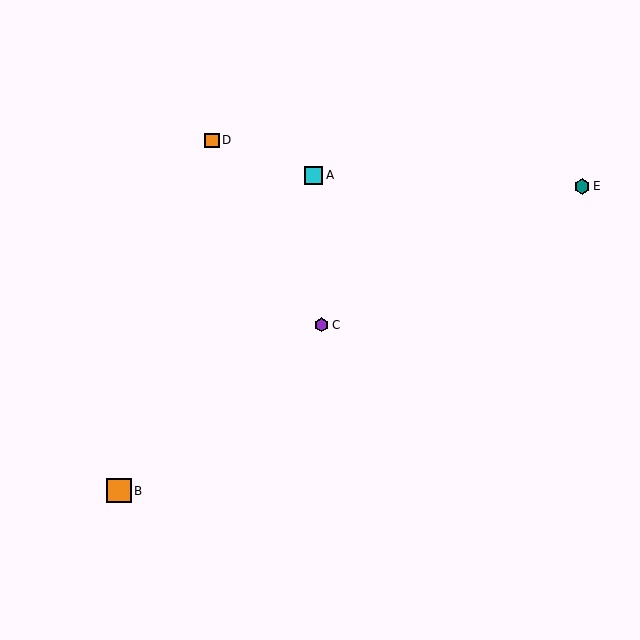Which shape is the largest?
The orange square (labeled B) is the largest.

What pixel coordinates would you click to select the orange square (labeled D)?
Click at (212, 140) to select the orange square D.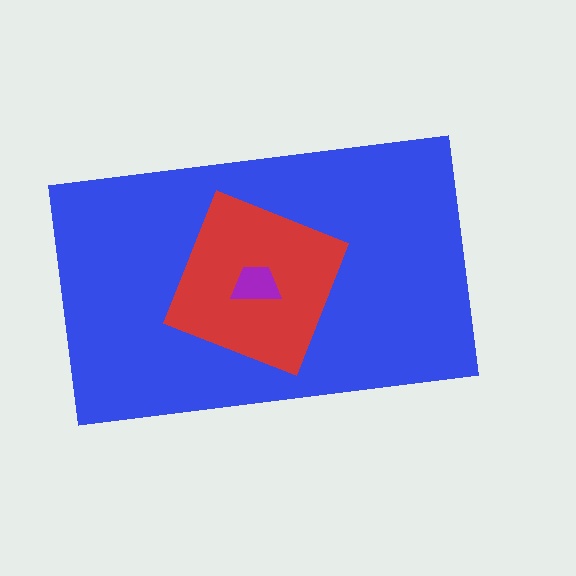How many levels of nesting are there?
3.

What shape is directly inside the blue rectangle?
The red diamond.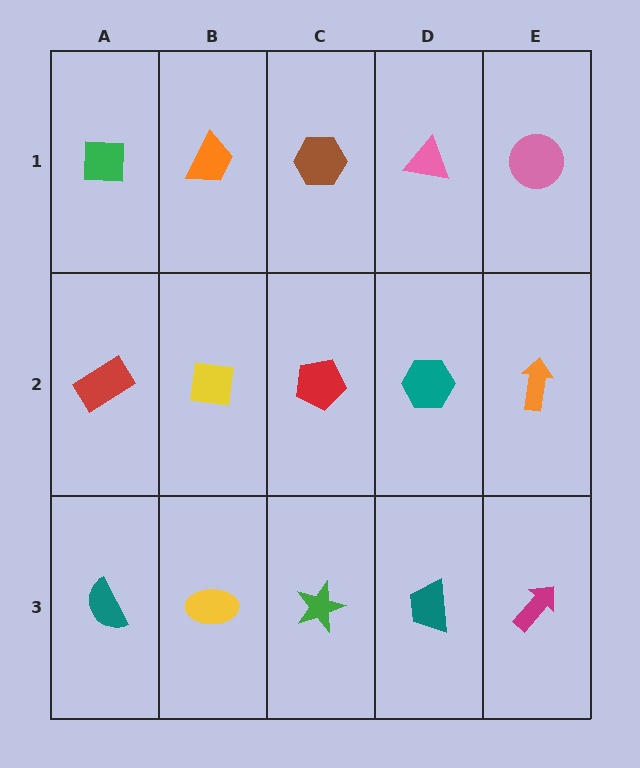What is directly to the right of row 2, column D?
An orange arrow.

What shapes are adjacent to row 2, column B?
An orange trapezoid (row 1, column B), a yellow ellipse (row 3, column B), a red rectangle (row 2, column A), a red pentagon (row 2, column C).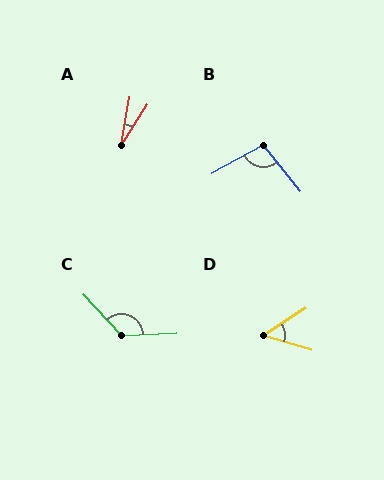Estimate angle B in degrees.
Approximately 99 degrees.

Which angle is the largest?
C, at approximately 130 degrees.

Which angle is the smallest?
A, at approximately 22 degrees.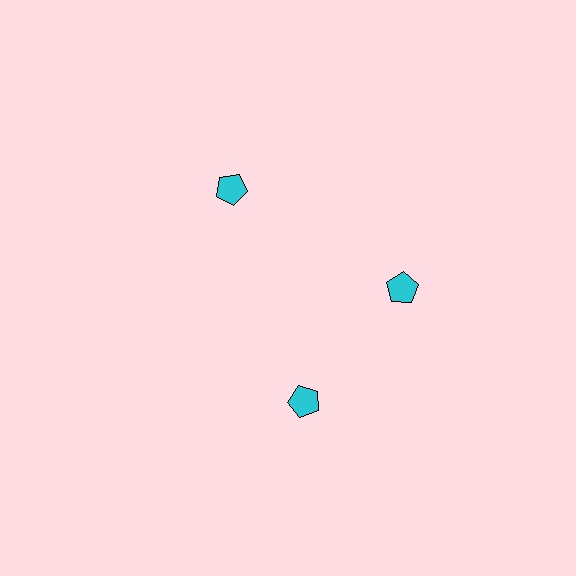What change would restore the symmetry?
The symmetry would be restored by rotating it back into even spacing with its neighbors so that all 3 pentagons sit at equal angles and equal distance from the center.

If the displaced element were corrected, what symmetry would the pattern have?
It would have 3-fold rotational symmetry — the pattern would map onto itself every 120 degrees.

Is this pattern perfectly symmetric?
No. The 3 cyan pentagons are arranged in a ring, but one element near the 7 o'clock position is rotated out of alignment along the ring, breaking the 3-fold rotational symmetry.